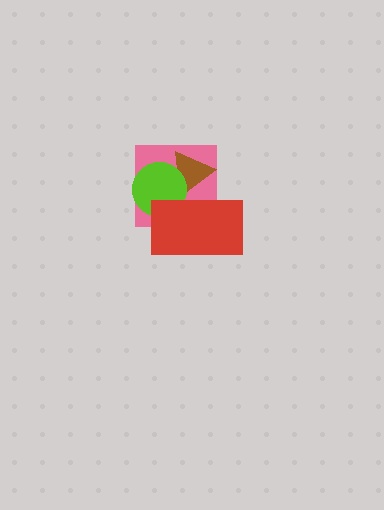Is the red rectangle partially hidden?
No, no other shape covers it.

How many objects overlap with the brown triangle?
3 objects overlap with the brown triangle.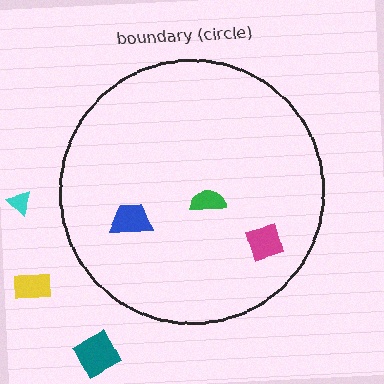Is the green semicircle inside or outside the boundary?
Inside.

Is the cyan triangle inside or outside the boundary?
Outside.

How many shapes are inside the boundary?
3 inside, 3 outside.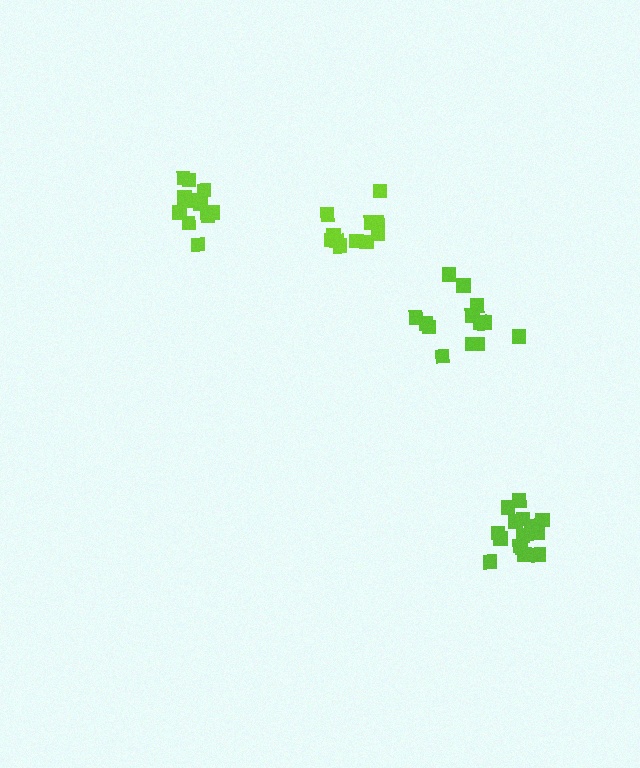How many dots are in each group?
Group 1: 13 dots, Group 2: 11 dots, Group 3: 15 dots, Group 4: 11 dots (50 total).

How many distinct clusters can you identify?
There are 4 distinct clusters.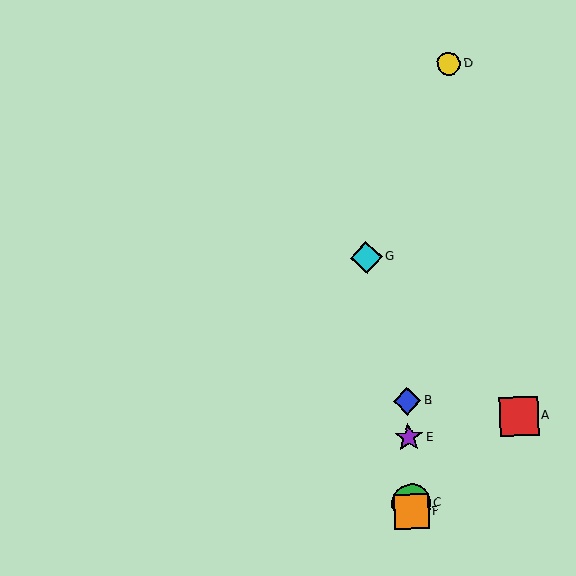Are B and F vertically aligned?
Yes, both are at x≈407.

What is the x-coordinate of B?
Object B is at x≈407.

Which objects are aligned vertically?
Objects B, C, E, F are aligned vertically.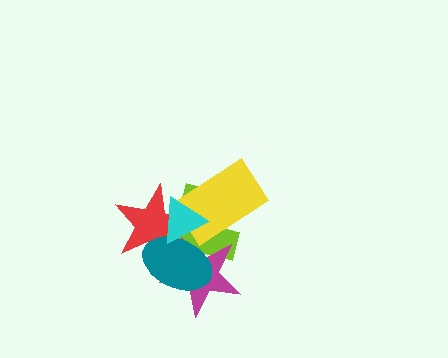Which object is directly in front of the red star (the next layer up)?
The magenta star is directly in front of the red star.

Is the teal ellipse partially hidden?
Yes, it is partially covered by another shape.